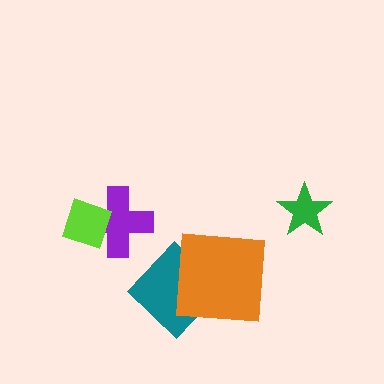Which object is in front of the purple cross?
The lime diamond is in front of the purple cross.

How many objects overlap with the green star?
0 objects overlap with the green star.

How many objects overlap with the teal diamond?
1 object overlaps with the teal diamond.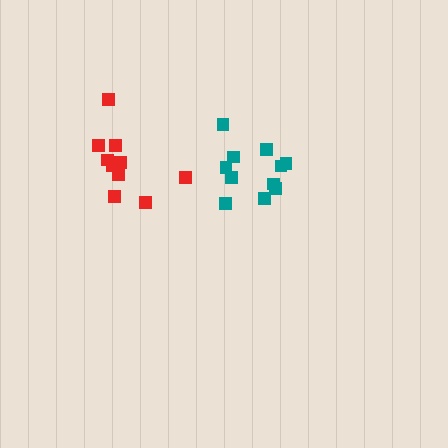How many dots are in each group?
Group 1: 11 dots, Group 2: 10 dots (21 total).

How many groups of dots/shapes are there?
There are 2 groups.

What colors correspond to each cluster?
The clusters are colored: teal, red.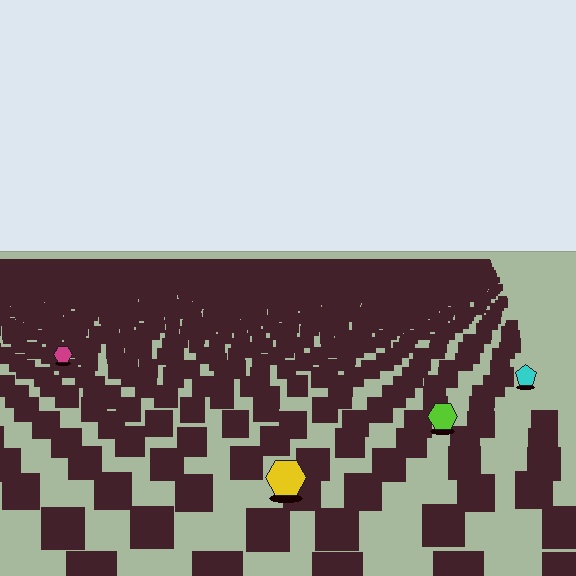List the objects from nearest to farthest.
From nearest to farthest: the yellow hexagon, the lime hexagon, the cyan pentagon, the magenta hexagon.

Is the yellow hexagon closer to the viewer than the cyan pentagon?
Yes. The yellow hexagon is closer — you can tell from the texture gradient: the ground texture is coarser near it.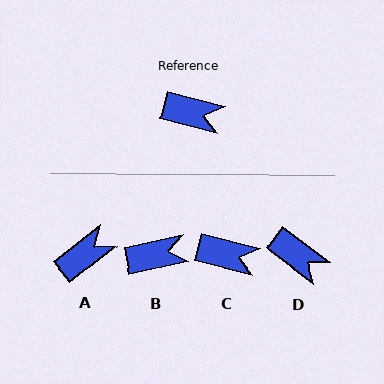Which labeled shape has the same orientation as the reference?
C.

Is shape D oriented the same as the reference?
No, it is off by about 22 degrees.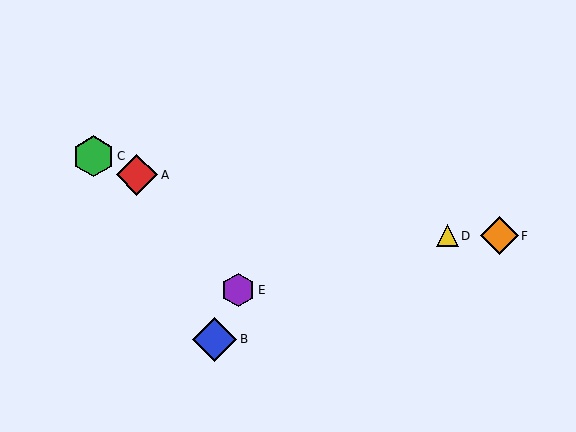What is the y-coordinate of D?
Object D is at y≈236.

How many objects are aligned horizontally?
2 objects (D, F) are aligned horizontally.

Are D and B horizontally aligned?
No, D is at y≈236 and B is at y≈339.